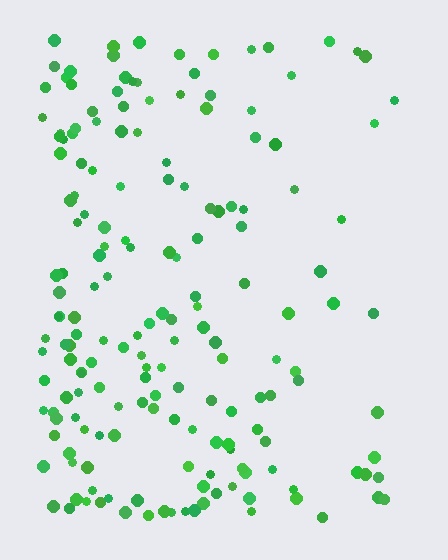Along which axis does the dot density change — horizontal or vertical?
Horizontal.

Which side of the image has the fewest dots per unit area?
The right.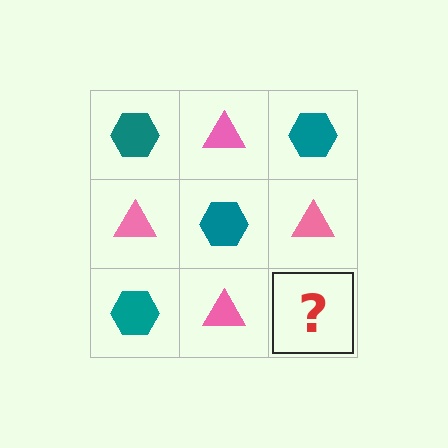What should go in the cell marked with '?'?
The missing cell should contain a teal hexagon.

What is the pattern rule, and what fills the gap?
The rule is that it alternates teal hexagon and pink triangle in a checkerboard pattern. The gap should be filled with a teal hexagon.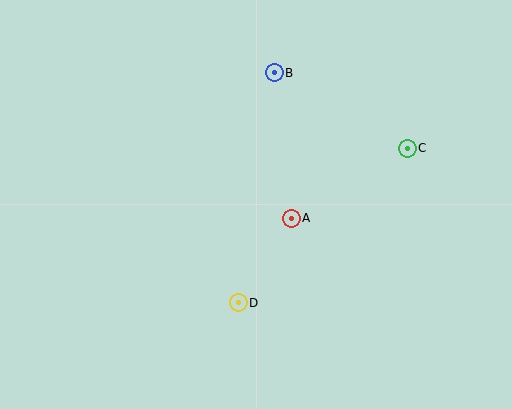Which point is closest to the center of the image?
Point A at (291, 218) is closest to the center.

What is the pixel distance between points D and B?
The distance between D and B is 233 pixels.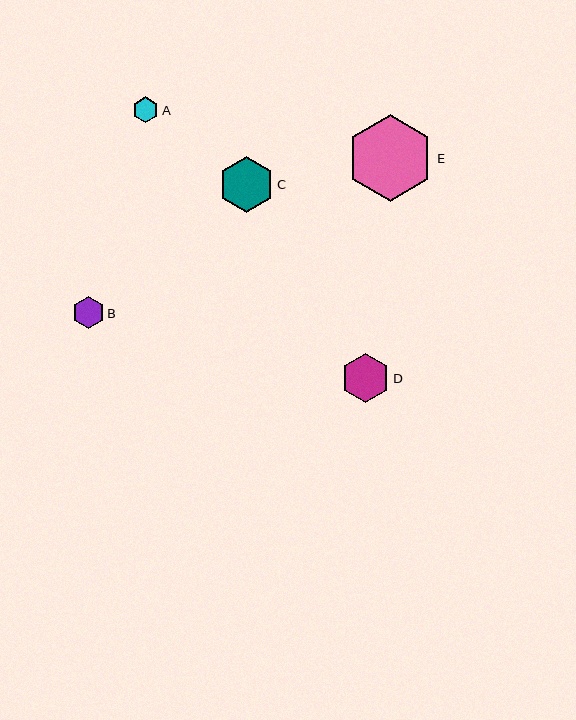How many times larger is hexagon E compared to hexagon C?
Hexagon E is approximately 1.6 times the size of hexagon C.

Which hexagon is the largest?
Hexagon E is the largest with a size of approximately 87 pixels.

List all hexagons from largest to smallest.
From largest to smallest: E, C, D, B, A.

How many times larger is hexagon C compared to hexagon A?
Hexagon C is approximately 2.2 times the size of hexagon A.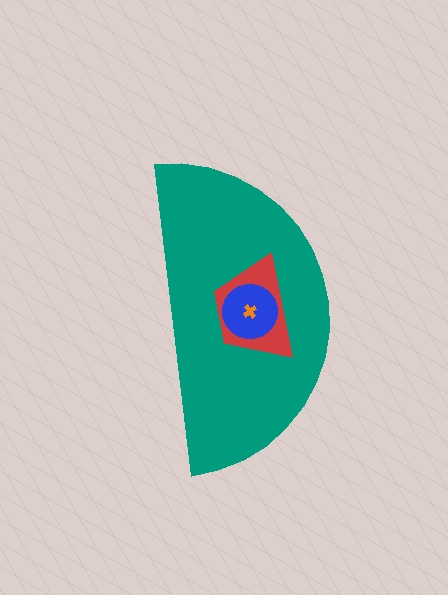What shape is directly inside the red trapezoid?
The blue circle.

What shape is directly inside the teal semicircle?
The red trapezoid.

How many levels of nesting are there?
4.